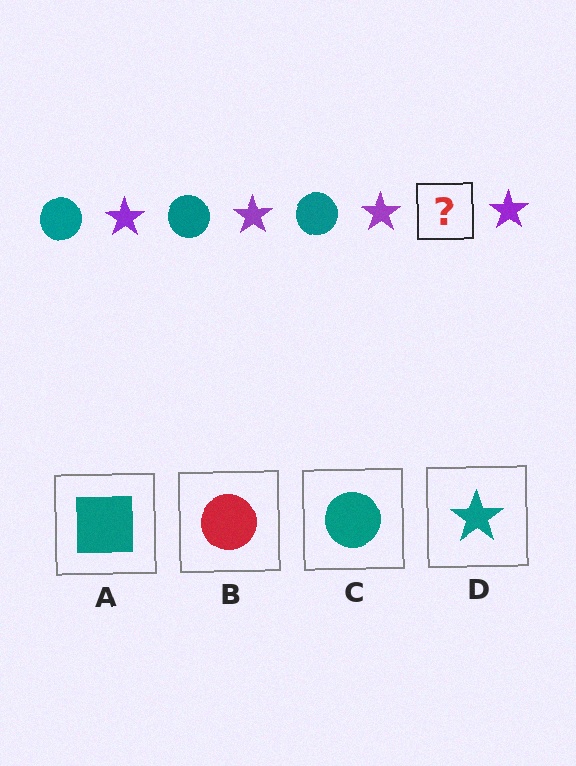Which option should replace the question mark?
Option C.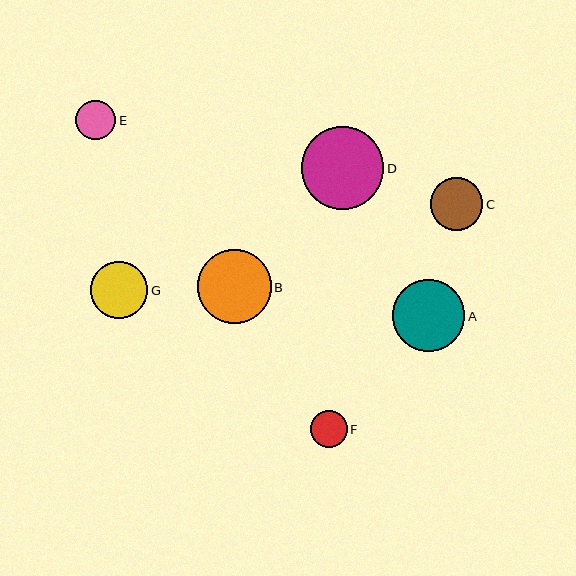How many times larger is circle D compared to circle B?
Circle D is approximately 1.1 times the size of circle B.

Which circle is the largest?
Circle D is the largest with a size of approximately 83 pixels.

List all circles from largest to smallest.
From largest to smallest: D, B, A, G, C, E, F.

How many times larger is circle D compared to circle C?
Circle D is approximately 1.6 times the size of circle C.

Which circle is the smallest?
Circle F is the smallest with a size of approximately 37 pixels.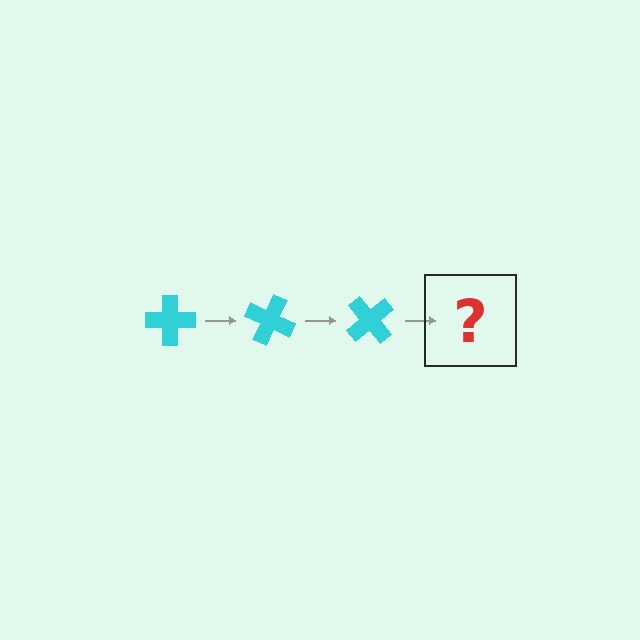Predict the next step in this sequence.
The next step is a cyan cross rotated 75 degrees.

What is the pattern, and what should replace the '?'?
The pattern is that the cross rotates 25 degrees each step. The '?' should be a cyan cross rotated 75 degrees.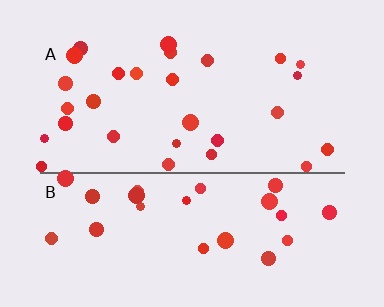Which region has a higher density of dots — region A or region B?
A (the top).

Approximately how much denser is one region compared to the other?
Approximately 1.1× — region A over region B.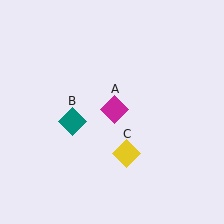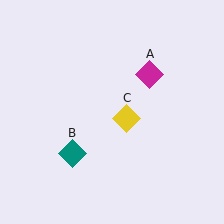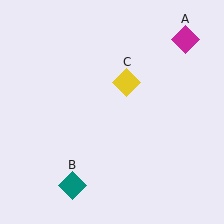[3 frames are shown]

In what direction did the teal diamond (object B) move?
The teal diamond (object B) moved down.